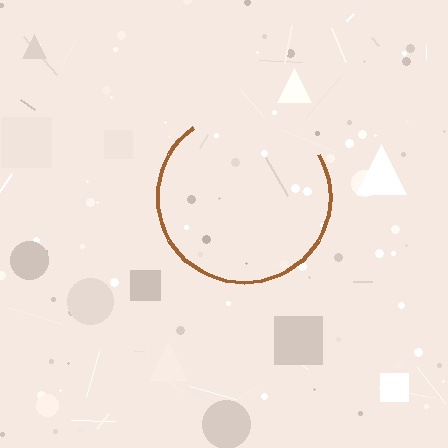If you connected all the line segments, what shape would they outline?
They would outline a circle.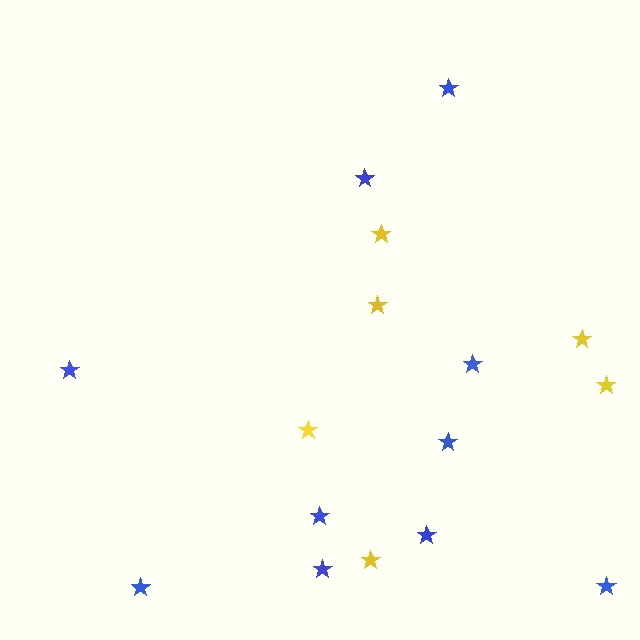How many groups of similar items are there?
There are 2 groups: one group of yellow stars (6) and one group of blue stars (10).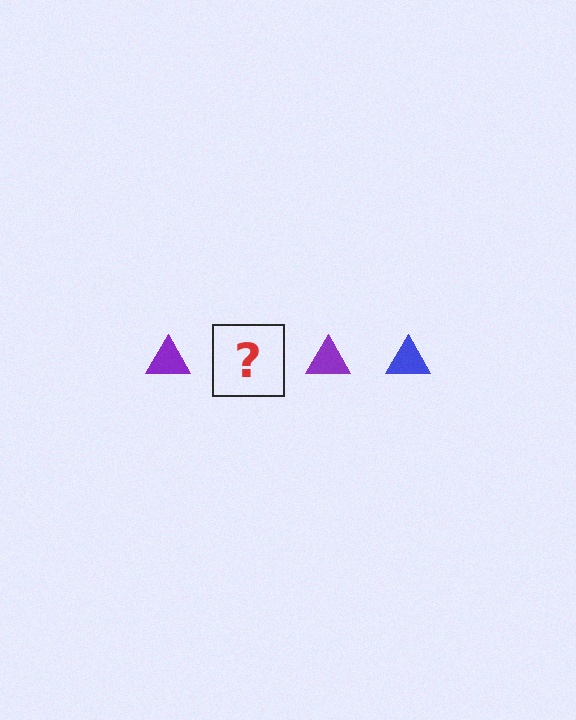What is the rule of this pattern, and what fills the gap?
The rule is that the pattern cycles through purple, blue triangles. The gap should be filled with a blue triangle.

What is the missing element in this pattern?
The missing element is a blue triangle.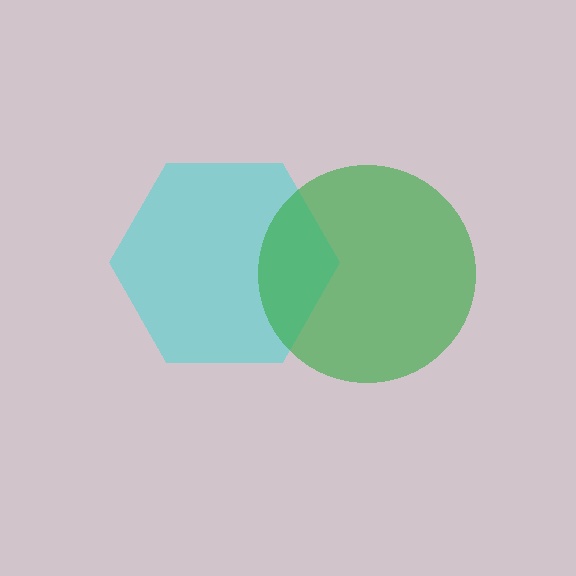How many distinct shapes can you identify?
There are 2 distinct shapes: a cyan hexagon, a green circle.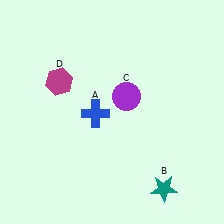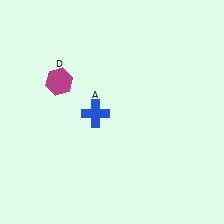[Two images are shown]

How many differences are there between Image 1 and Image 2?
There are 2 differences between the two images.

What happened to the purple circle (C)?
The purple circle (C) was removed in Image 2. It was in the top-right area of Image 1.